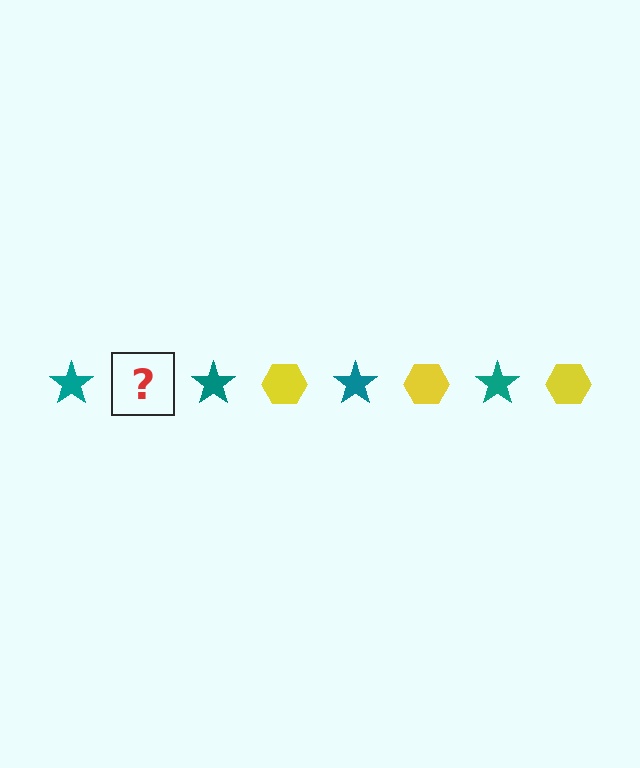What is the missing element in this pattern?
The missing element is a yellow hexagon.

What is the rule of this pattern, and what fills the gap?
The rule is that the pattern alternates between teal star and yellow hexagon. The gap should be filled with a yellow hexagon.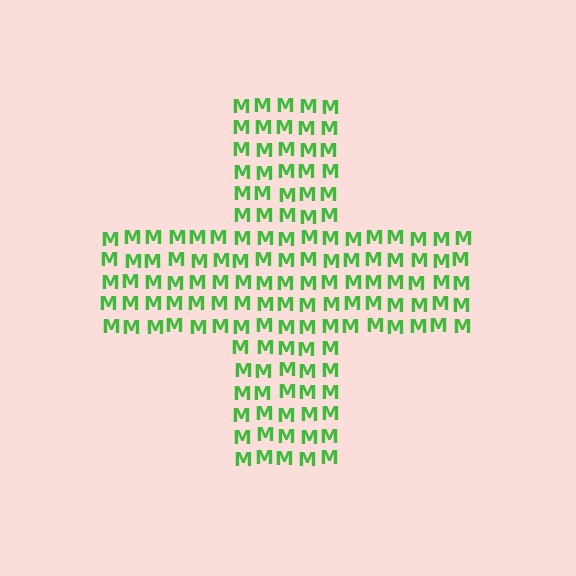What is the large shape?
The large shape is a cross.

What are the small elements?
The small elements are letter M's.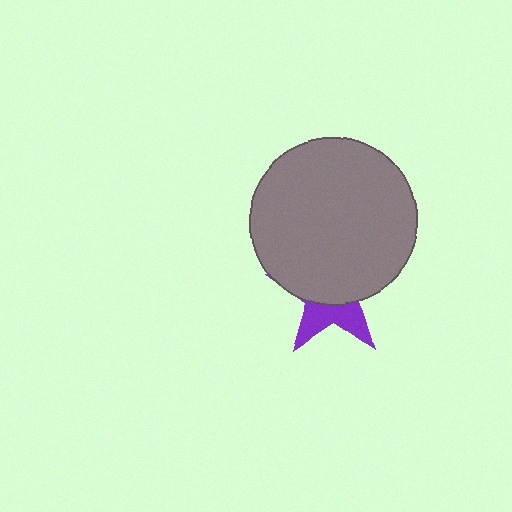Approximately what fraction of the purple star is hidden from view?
Roughly 65% of the purple star is hidden behind the gray circle.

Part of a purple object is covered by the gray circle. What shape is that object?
It is a star.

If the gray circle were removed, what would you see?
You would see the complete purple star.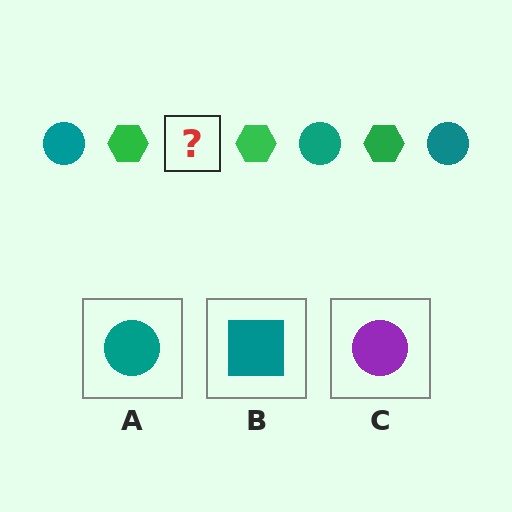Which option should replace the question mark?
Option A.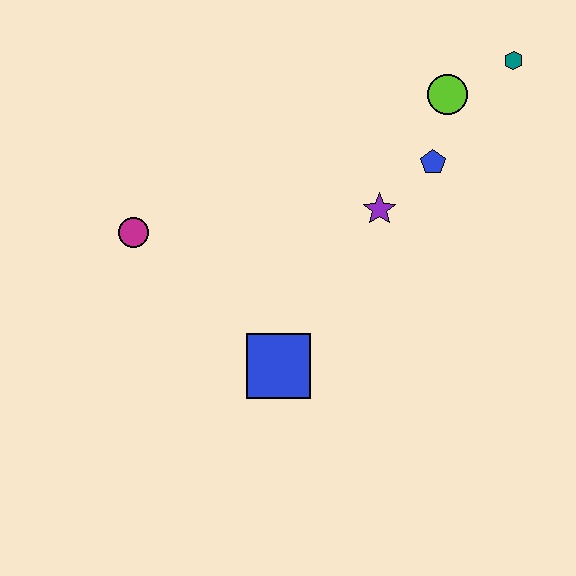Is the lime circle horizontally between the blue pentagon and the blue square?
No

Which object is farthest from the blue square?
The teal hexagon is farthest from the blue square.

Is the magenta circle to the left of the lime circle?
Yes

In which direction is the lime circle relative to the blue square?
The lime circle is above the blue square.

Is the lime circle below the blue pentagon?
No